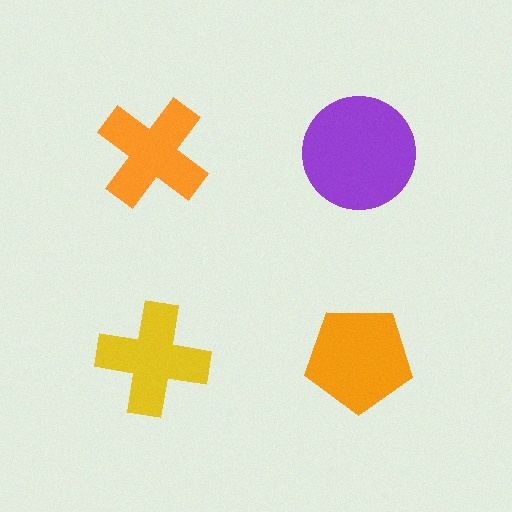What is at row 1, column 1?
An orange cross.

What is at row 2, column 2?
An orange pentagon.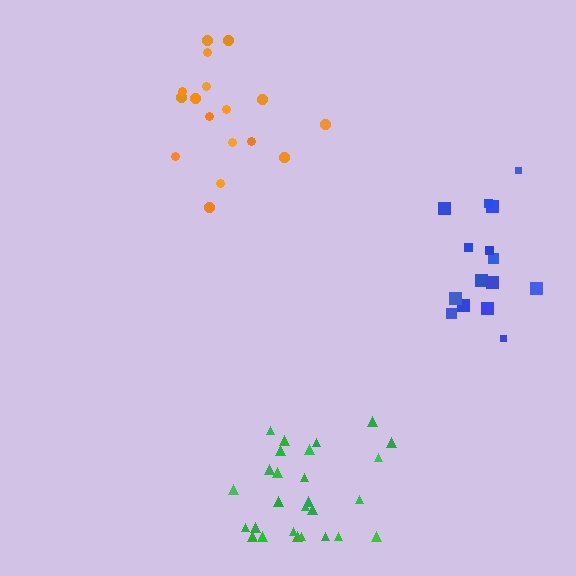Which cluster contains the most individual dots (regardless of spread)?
Green (27).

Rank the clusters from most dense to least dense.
green, orange, blue.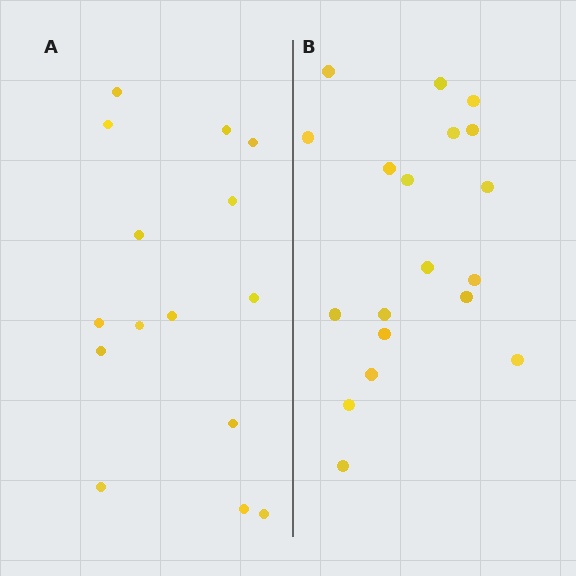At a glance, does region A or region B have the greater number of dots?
Region B (the right region) has more dots.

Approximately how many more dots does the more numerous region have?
Region B has about 4 more dots than region A.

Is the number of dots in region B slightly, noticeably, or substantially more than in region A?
Region B has noticeably more, but not dramatically so. The ratio is roughly 1.3 to 1.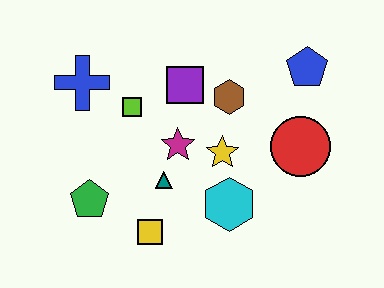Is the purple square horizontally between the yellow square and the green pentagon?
No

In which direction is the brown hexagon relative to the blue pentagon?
The brown hexagon is to the left of the blue pentagon.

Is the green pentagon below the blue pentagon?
Yes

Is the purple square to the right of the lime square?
Yes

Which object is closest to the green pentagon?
The yellow square is closest to the green pentagon.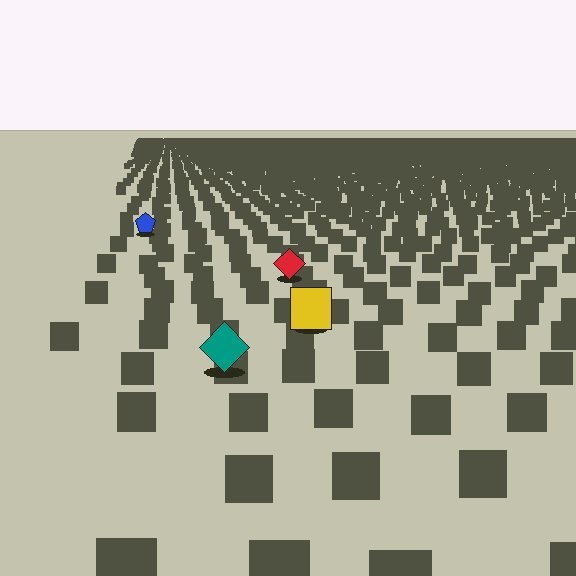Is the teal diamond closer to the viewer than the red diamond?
Yes. The teal diamond is closer — you can tell from the texture gradient: the ground texture is coarser near it.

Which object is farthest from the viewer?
The blue pentagon is farthest from the viewer. It appears smaller and the ground texture around it is denser.